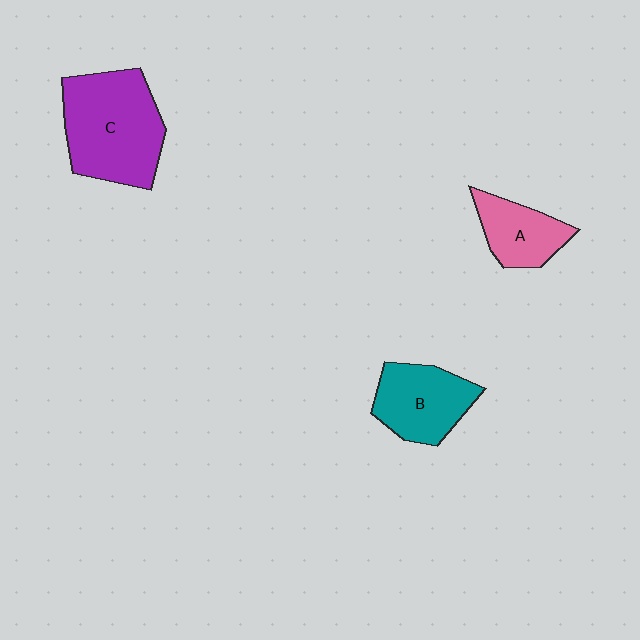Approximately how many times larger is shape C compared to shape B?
Approximately 1.6 times.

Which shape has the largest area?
Shape C (purple).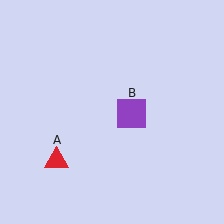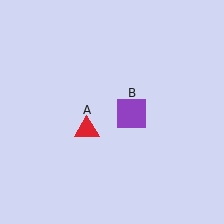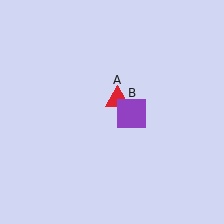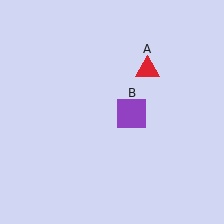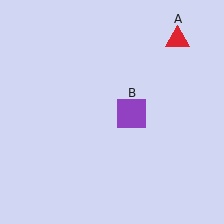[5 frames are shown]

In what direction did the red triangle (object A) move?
The red triangle (object A) moved up and to the right.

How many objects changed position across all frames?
1 object changed position: red triangle (object A).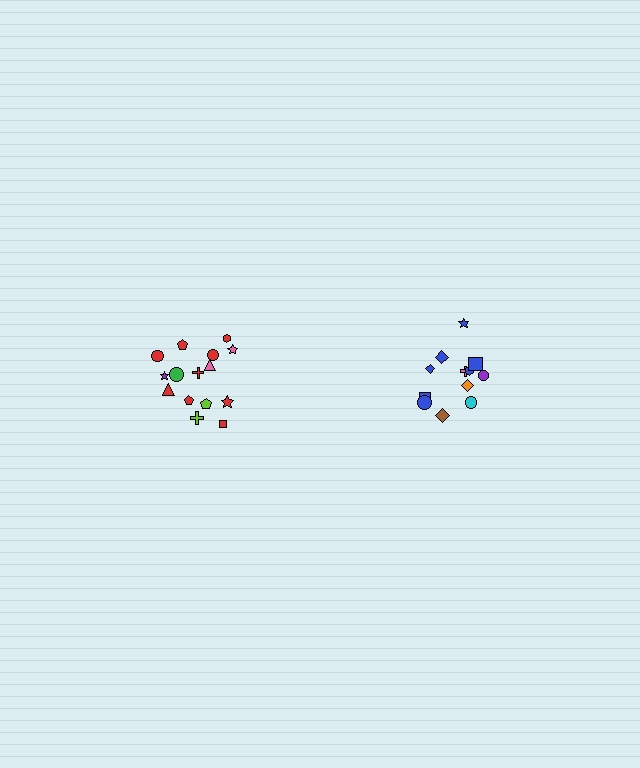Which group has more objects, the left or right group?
The left group.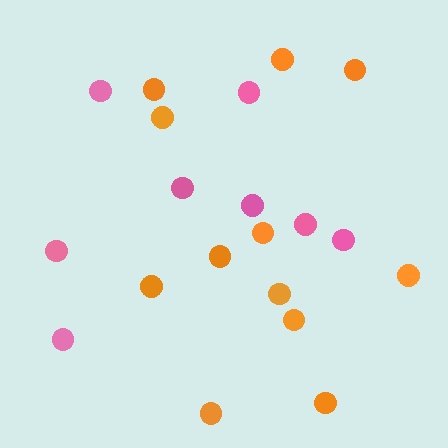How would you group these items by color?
There are 2 groups: one group of pink circles (8) and one group of orange circles (12).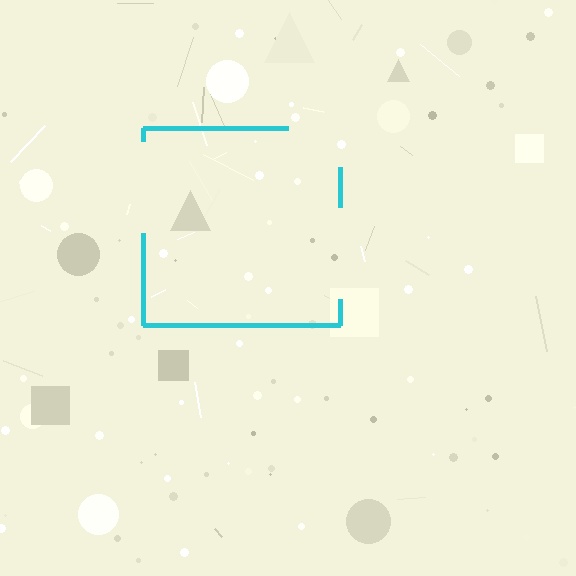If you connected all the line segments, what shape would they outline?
They would outline a square.